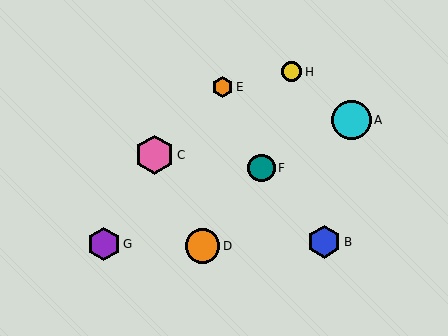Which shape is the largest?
The cyan circle (labeled A) is the largest.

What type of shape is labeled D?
Shape D is an orange circle.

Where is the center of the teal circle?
The center of the teal circle is at (261, 168).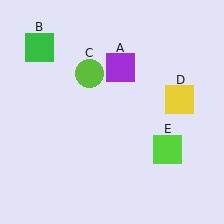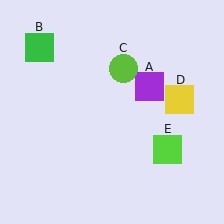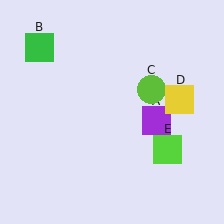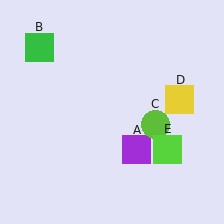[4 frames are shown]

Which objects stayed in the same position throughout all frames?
Green square (object B) and yellow square (object D) and lime square (object E) remained stationary.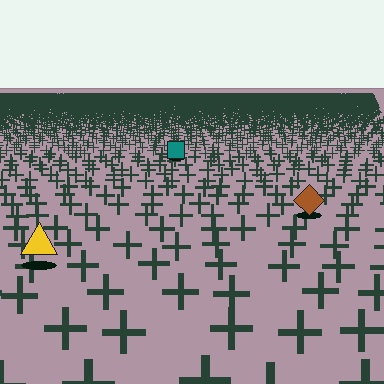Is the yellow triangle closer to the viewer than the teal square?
Yes. The yellow triangle is closer — you can tell from the texture gradient: the ground texture is coarser near it.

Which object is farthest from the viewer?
The teal square is farthest from the viewer. It appears smaller and the ground texture around it is denser.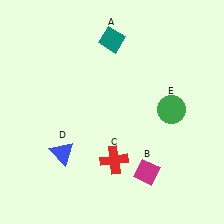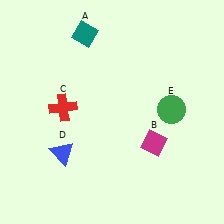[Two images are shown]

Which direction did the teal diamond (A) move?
The teal diamond (A) moved left.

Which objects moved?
The objects that moved are: the teal diamond (A), the magenta diamond (B), the red cross (C).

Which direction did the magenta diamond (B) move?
The magenta diamond (B) moved up.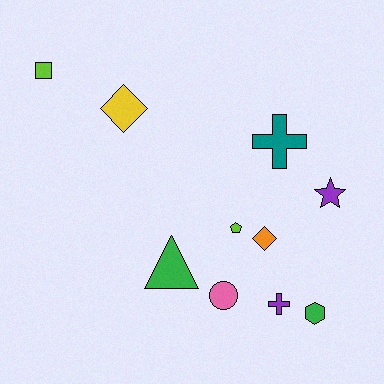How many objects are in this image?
There are 10 objects.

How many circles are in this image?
There is 1 circle.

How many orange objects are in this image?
There is 1 orange object.